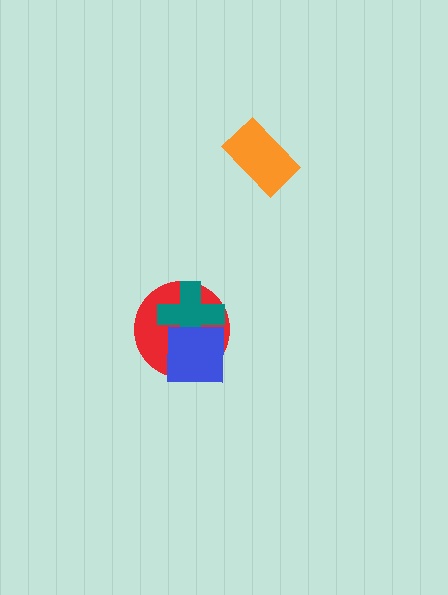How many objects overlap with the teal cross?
2 objects overlap with the teal cross.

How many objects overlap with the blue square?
2 objects overlap with the blue square.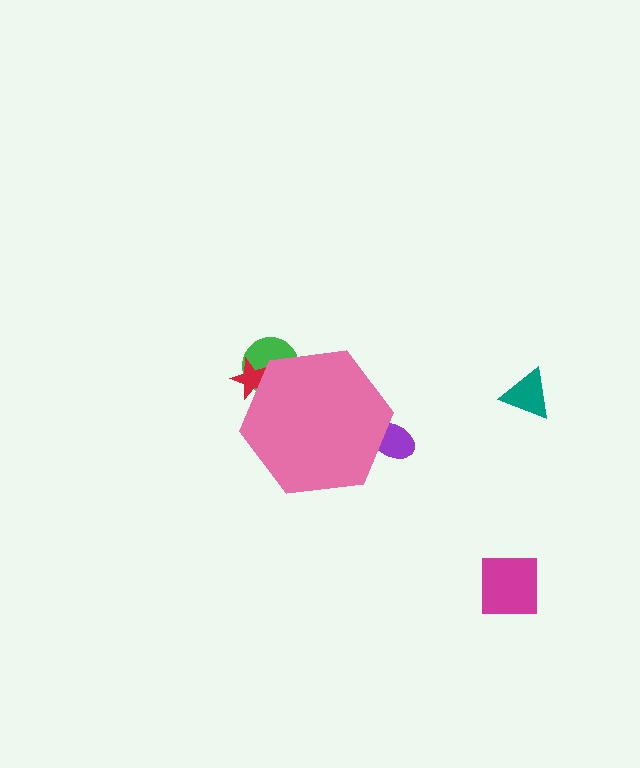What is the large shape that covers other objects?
A pink hexagon.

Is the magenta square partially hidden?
No, the magenta square is fully visible.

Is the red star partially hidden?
Yes, the red star is partially hidden behind the pink hexagon.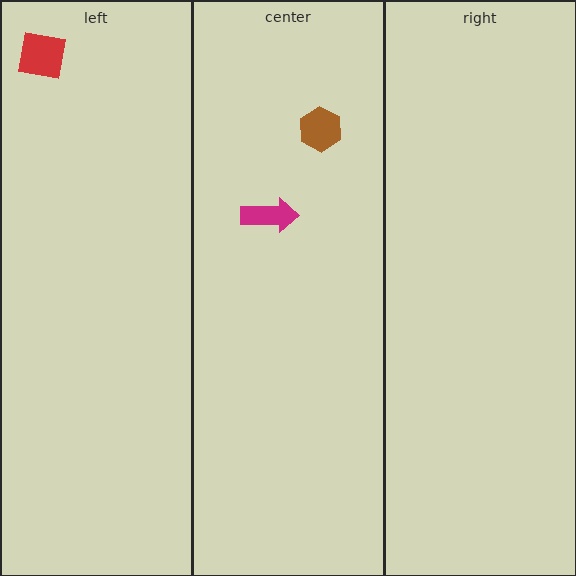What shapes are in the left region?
The red square.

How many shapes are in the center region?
2.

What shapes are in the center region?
The brown hexagon, the magenta arrow.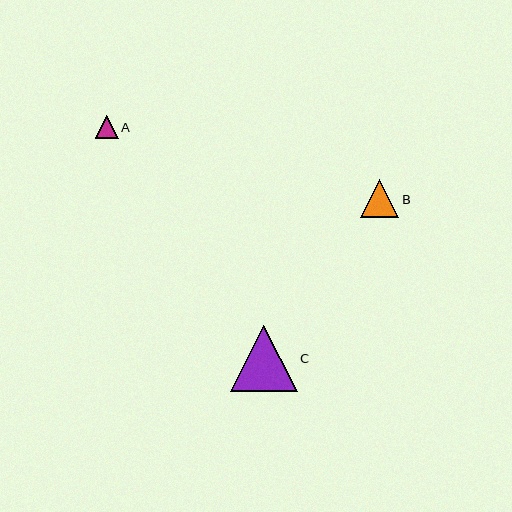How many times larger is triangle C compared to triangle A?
Triangle C is approximately 3.0 times the size of triangle A.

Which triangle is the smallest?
Triangle A is the smallest with a size of approximately 23 pixels.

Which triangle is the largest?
Triangle C is the largest with a size of approximately 67 pixels.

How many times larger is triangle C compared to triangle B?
Triangle C is approximately 1.8 times the size of triangle B.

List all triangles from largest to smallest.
From largest to smallest: C, B, A.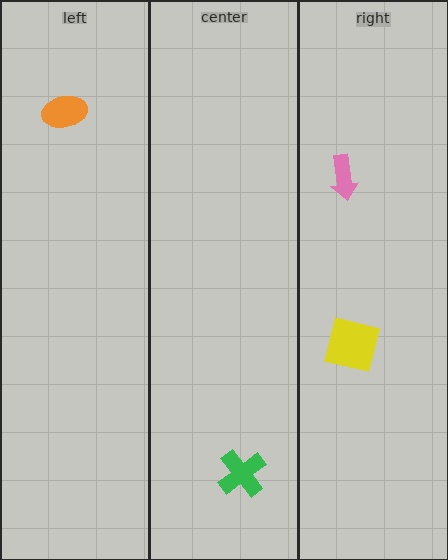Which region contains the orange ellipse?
The left region.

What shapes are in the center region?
The green cross.